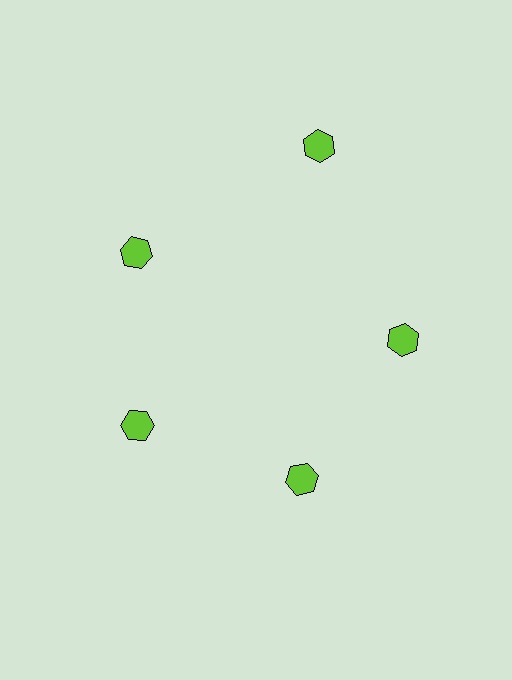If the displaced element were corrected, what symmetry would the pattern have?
It would have 5-fold rotational symmetry — the pattern would map onto itself every 72 degrees.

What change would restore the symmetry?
The symmetry would be restored by moving it inward, back onto the ring so that all 5 hexagons sit at equal angles and equal distance from the center.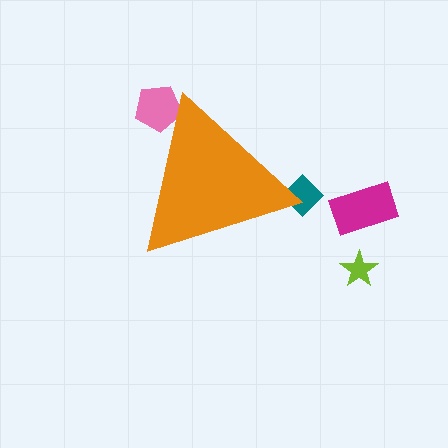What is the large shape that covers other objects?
An orange triangle.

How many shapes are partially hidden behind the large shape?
2 shapes are partially hidden.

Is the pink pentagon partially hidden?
Yes, the pink pentagon is partially hidden behind the orange triangle.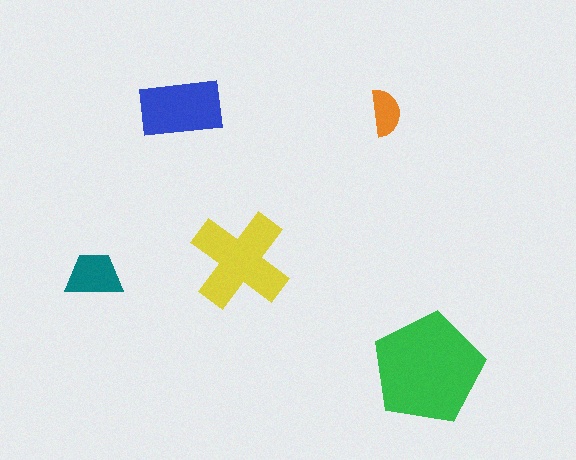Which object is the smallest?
The orange semicircle.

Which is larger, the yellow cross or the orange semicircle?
The yellow cross.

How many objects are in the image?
There are 5 objects in the image.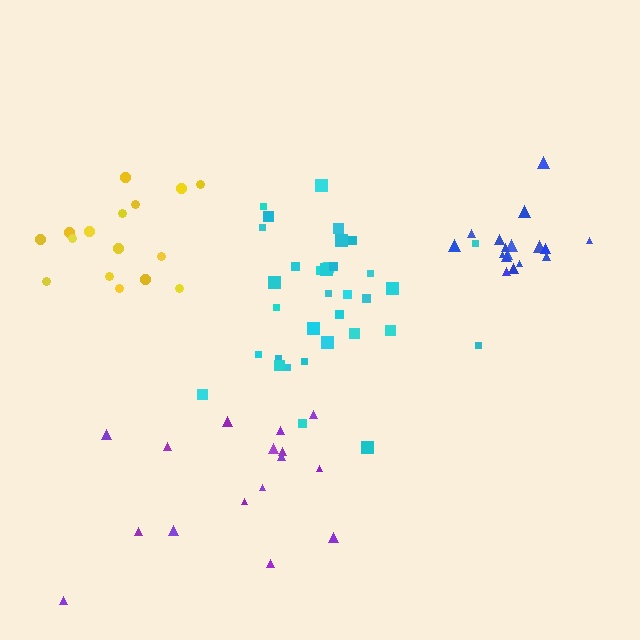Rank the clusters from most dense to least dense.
blue, yellow, cyan, purple.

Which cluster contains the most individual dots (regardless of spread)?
Cyan (34).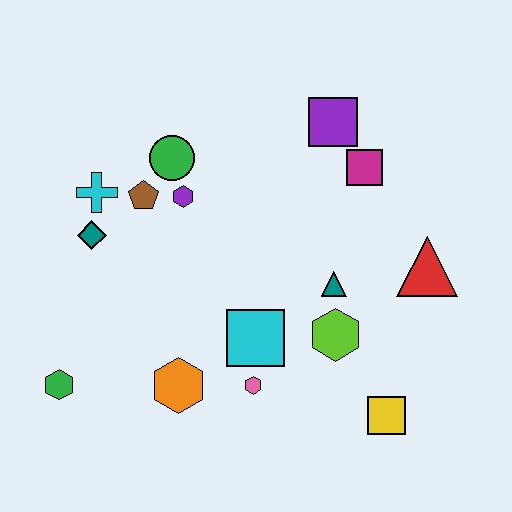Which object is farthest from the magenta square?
The green hexagon is farthest from the magenta square.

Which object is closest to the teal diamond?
The cyan cross is closest to the teal diamond.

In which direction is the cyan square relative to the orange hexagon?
The cyan square is to the right of the orange hexagon.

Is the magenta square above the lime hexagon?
Yes